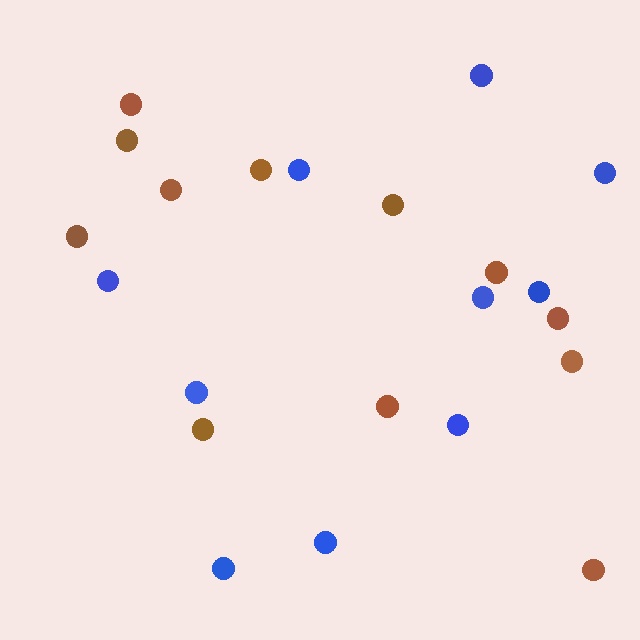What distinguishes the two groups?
There are 2 groups: one group of blue circles (10) and one group of brown circles (12).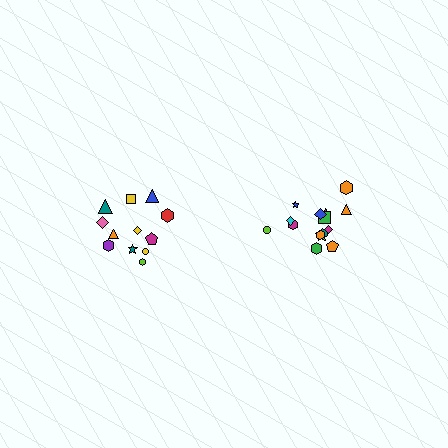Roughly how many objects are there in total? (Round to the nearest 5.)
Roughly 25 objects in total.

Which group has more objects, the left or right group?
The right group.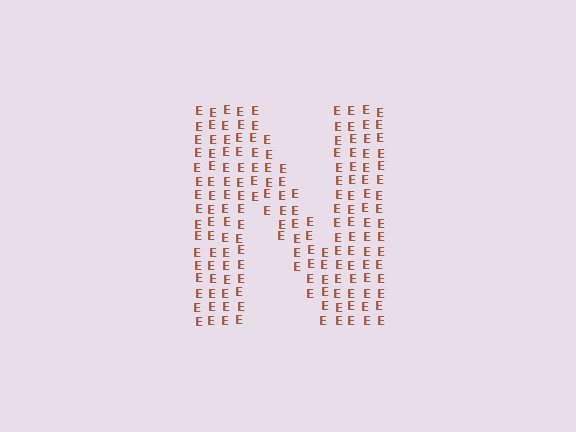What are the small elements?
The small elements are letter E's.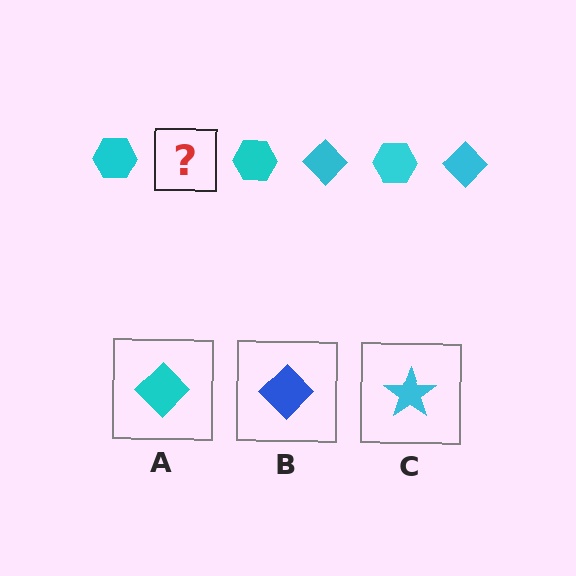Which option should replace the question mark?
Option A.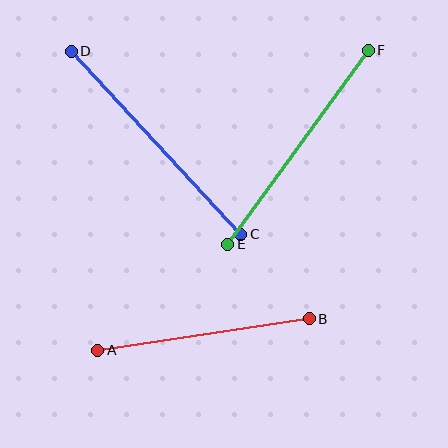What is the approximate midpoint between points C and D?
The midpoint is at approximately (156, 143) pixels.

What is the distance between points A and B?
The distance is approximately 214 pixels.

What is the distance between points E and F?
The distance is approximately 240 pixels.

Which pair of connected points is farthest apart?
Points C and D are farthest apart.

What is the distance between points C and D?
The distance is approximately 250 pixels.